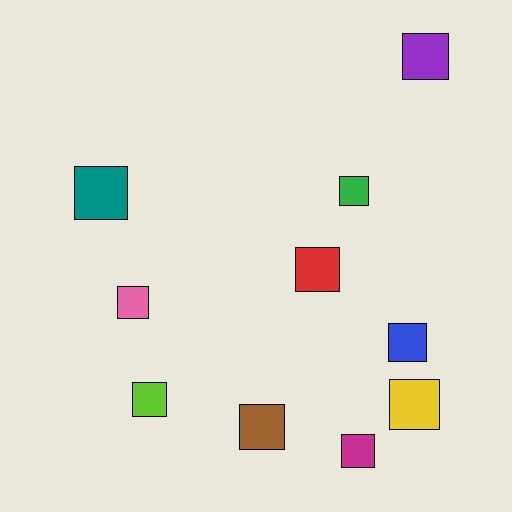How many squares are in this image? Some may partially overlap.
There are 10 squares.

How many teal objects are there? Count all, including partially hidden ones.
There is 1 teal object.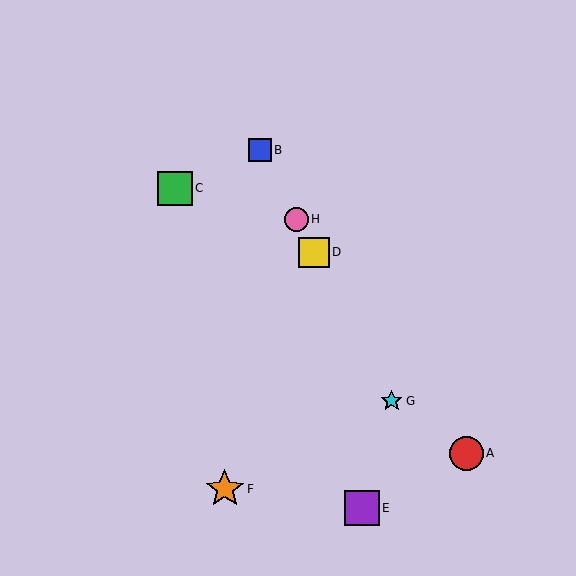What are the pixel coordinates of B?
Object B is at (260, 150).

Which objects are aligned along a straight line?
Objects B, D, G, H are aligned along a straight line.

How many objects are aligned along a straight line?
4 objects (B, D, G, H) are aligned along a straight line.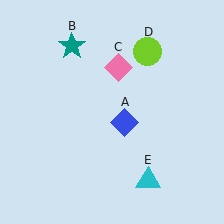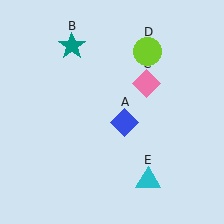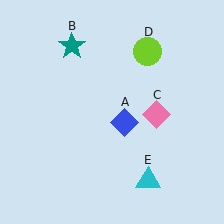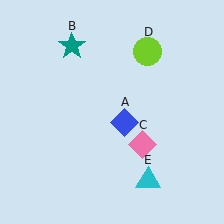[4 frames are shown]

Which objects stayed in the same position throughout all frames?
Blue diamond (object A) and teal star (object B) and lime circle (object D) and cyan triangle (object E) remained stationary.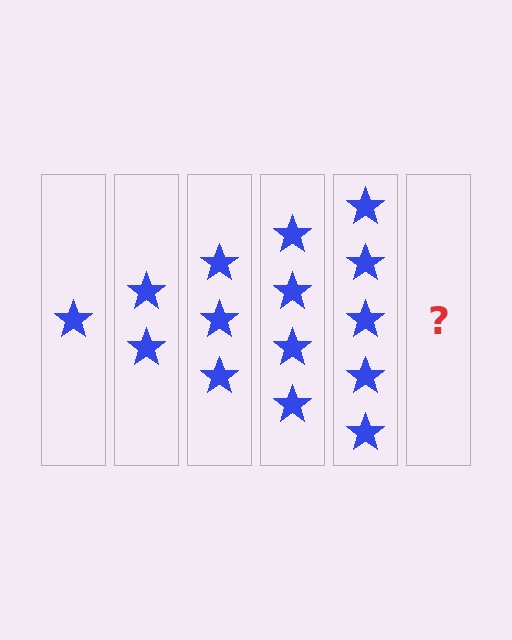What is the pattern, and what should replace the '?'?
The pattern is that each step adds one more star. The '?' should be 6 stars.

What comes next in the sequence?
The next element should be 6 stars.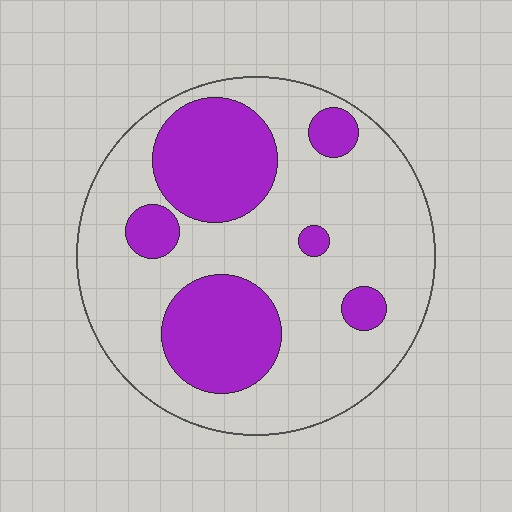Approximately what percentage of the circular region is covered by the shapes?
Approximately 30%.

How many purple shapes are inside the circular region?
6.